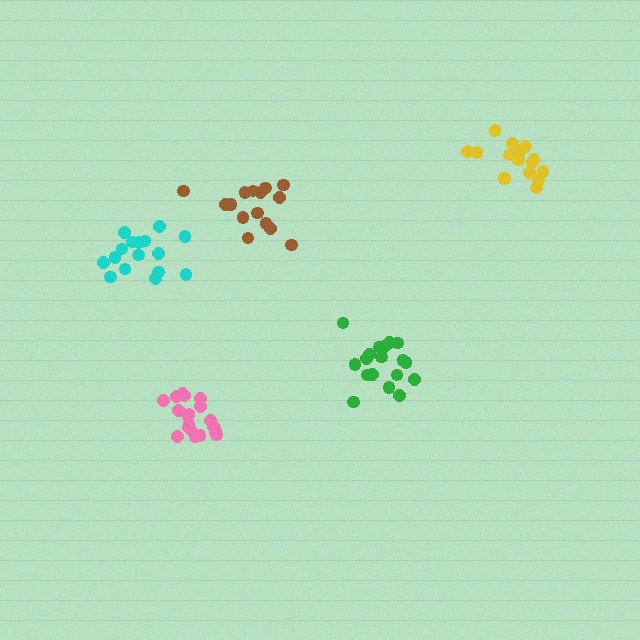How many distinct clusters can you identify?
There are 5 distinct clusters.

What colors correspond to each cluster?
The clusters are colored: brown, pink, green, yellow, cyan.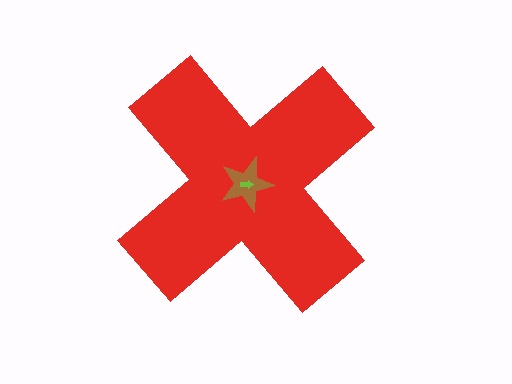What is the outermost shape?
The red cross.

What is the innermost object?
The lime arrow.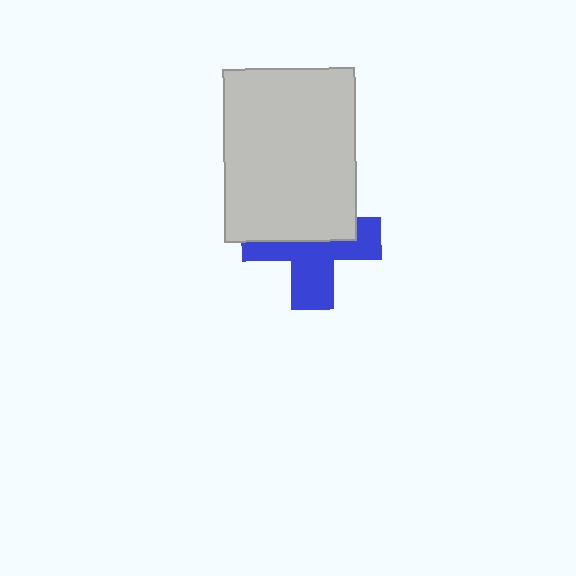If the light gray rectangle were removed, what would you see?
You would see the complete blue cross.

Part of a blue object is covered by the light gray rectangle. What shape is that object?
It is a cross.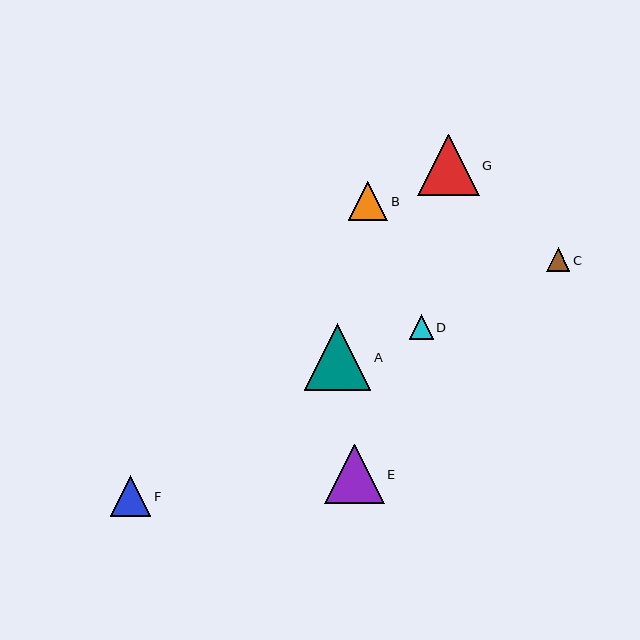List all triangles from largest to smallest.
From largest to smallest: A, G, E, F, B, D, C.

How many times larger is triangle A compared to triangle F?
Triangle A is approximately 1.6 times the size of triangle F.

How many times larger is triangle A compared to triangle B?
Triangle A is approximately 1.7 times the size of triangle B.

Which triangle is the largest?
Triangle A is the largest with a size of approximately 67 pixels.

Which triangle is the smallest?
Triangle C is the smallest with a size of approximately 24 pixels.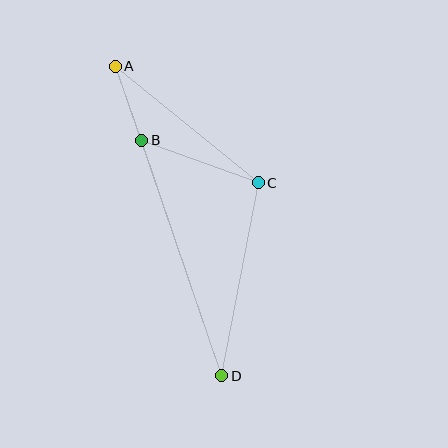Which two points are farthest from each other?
Points A and D are farthest from each other.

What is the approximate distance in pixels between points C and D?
The distance between C and D is approximately 196 pixels.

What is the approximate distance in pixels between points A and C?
The distance between A and C is approximately 184 pixels.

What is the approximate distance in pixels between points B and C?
The distance between B and C is approximately 124 pixels.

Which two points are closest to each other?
Points A and B are closest to each other.